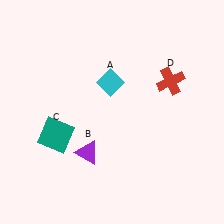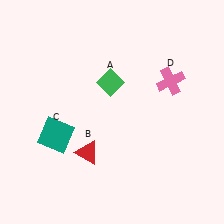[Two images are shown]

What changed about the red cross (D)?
In Image 1, D is red. In Image 2, it changed to pink.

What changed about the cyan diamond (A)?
In Image 1, A is cyan. In Image 2, it changed to green.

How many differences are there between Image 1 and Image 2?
There are 3 differences between the two images.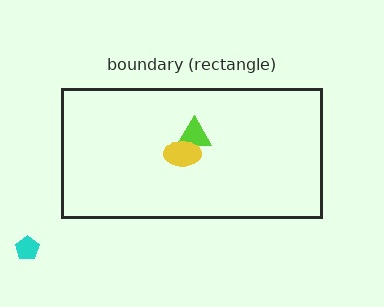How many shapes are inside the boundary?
2 inside, 1 outside.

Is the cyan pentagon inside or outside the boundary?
Outside.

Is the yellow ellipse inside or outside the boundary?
Inside.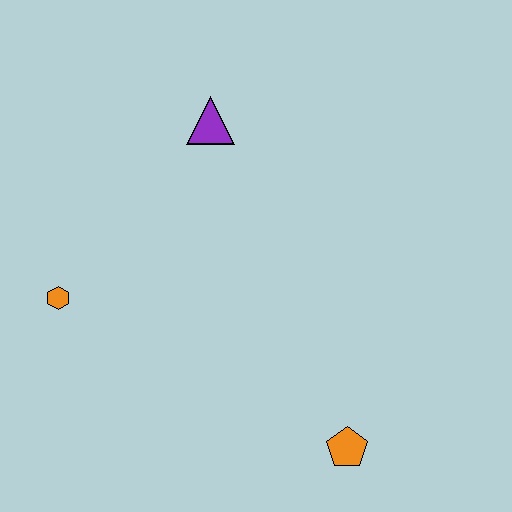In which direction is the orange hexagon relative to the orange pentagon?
The orange hexagon is to the left of the orange pentagon.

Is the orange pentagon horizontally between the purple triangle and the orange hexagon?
No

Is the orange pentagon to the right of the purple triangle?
Yes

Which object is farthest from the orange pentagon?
The purple triangle is farthest from the orange pentagon.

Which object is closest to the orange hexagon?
The purple triangle is closest to the orange hexagon.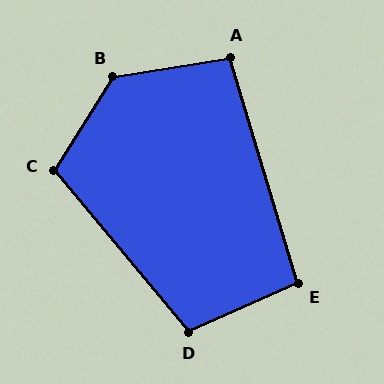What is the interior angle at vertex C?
Approximately 108 degrees (obtuse).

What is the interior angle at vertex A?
Approximately 97 degrees (obtuse).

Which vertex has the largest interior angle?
B, at approximately 131 degrees.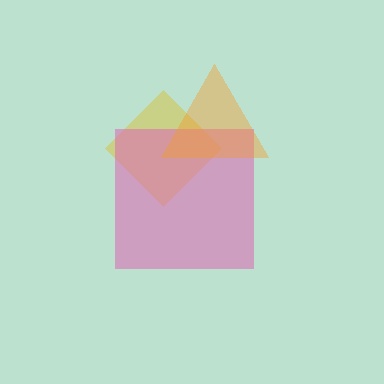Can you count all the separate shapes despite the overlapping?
Yes, there are 3 separate shapes.